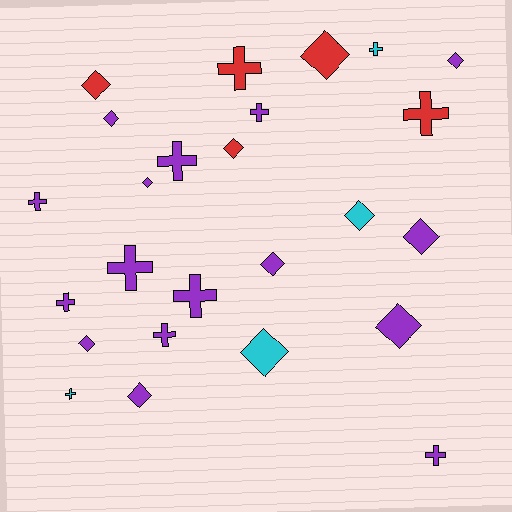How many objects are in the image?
There are 25 objects.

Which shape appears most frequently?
Diamond, with 13 objects.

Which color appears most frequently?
Purple, with 16 objects.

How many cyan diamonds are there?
There are 2 cyan diamonds.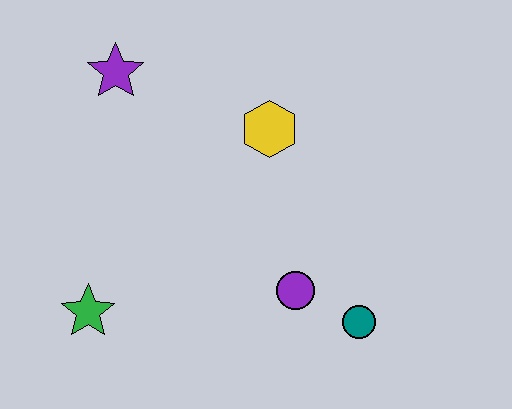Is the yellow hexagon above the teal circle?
Yes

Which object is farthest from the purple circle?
The purple star is farthest from the purple circle.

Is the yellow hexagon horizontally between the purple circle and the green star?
Yes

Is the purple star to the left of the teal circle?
Yes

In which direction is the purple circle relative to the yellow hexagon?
The purple circle is below the yellow hexagon.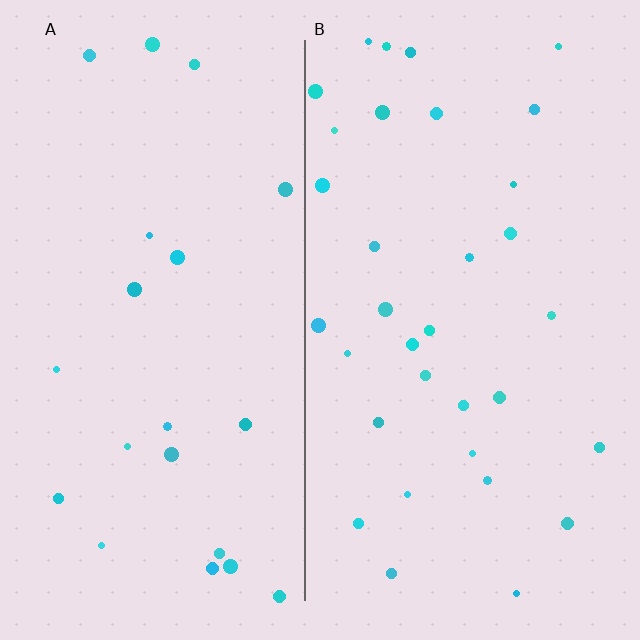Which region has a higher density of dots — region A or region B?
B (the right).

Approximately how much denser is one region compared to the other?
Approximately 1.6× — region B over region A.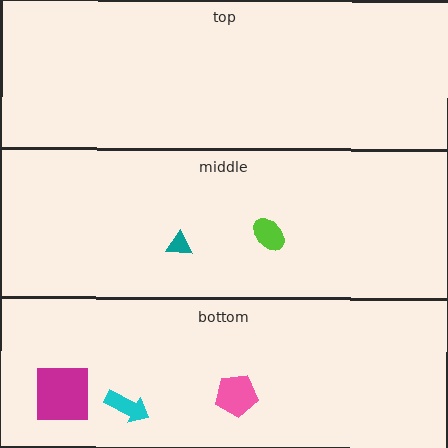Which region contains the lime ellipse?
The middle region.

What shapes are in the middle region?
The teal triangle, the lime ellipse.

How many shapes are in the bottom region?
3.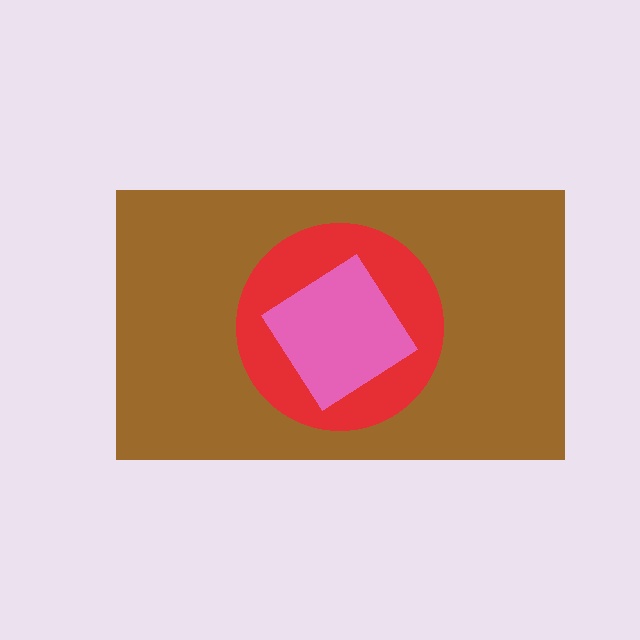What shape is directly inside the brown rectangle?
The red circle.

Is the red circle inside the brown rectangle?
Yes.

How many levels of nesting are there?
3.